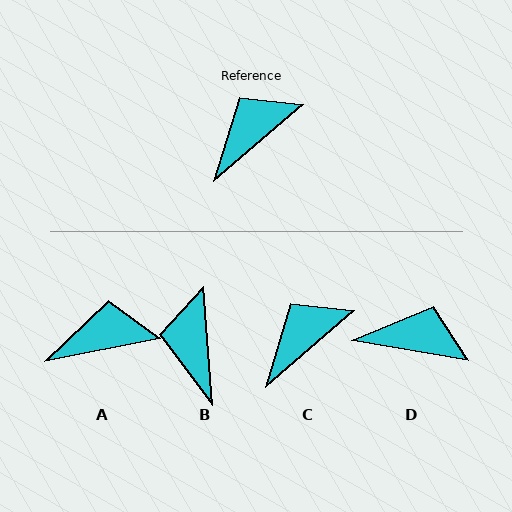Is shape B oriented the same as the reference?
No, it is off by about 54 degrees.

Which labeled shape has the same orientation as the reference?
C.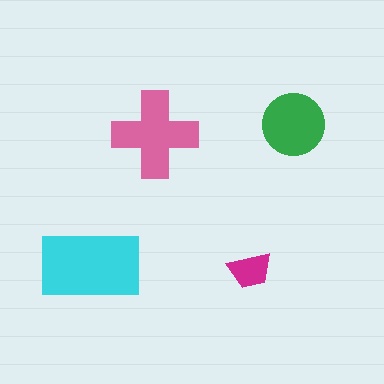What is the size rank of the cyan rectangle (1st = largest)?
1st.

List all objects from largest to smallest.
The cyan rectangle, the pink cross, the green circle, the magenta trapezoid.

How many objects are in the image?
There are 4 objects in the image.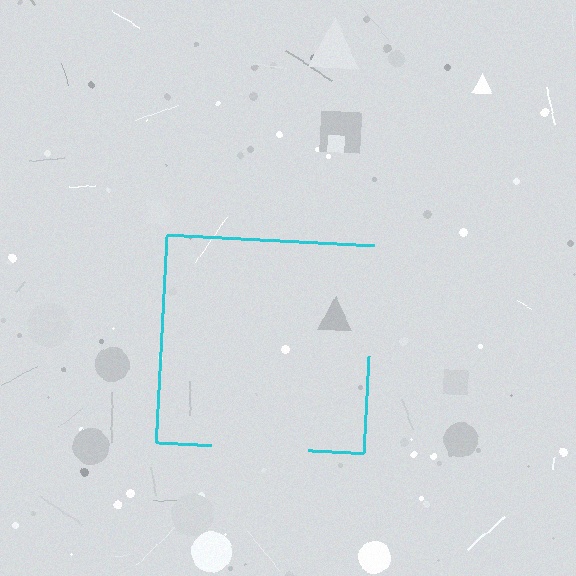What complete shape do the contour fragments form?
The contour fragments form a square.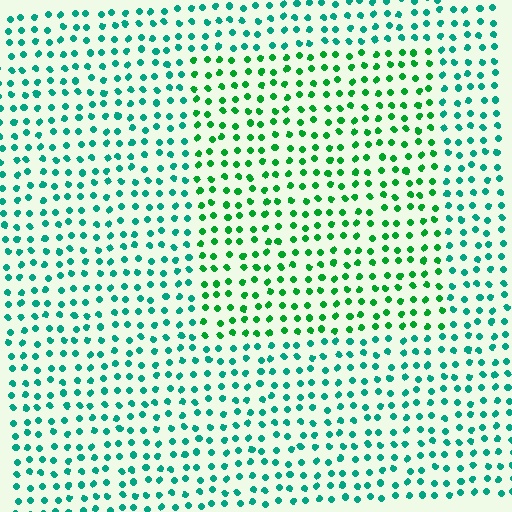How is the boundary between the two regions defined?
The boundary is defined purely by a slight shift in hue (about 33 degrees). Spacing, size, and orientation are identical on both sides.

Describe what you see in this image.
The image is filled with small teal elements in a uniform arrangement. A rectangle-shaped region is visible where the elements are tinted to a slightly different hue, forming a subtle color boundary.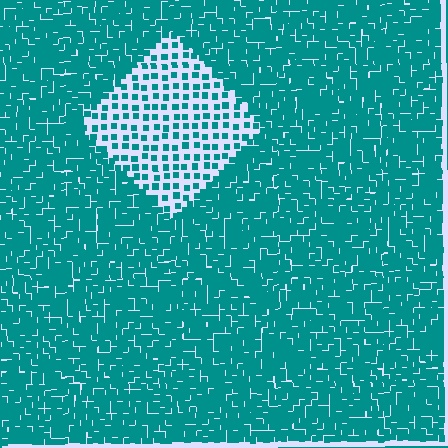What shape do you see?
I see a diamond.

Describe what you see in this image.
The image contains small teal elements arranged at two different densities. A diamond-shaped region is visible where the elements are less densely packed than the surrounding area.